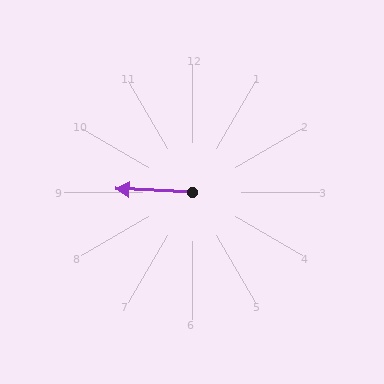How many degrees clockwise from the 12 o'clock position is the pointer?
Approximately 272 degrees.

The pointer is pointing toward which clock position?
Roughly 9 o'clock.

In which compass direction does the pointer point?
West.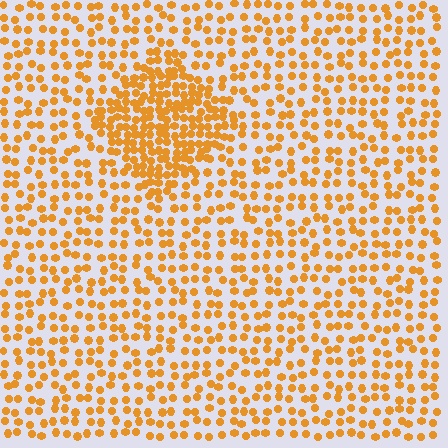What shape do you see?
I see a diamond.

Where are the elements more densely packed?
The elements are more densely packed inside the diamond boundary.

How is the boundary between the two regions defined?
The boundary is defined by a change in element density (approximately 2.1x ratio). All elements are the same color, size, and shape.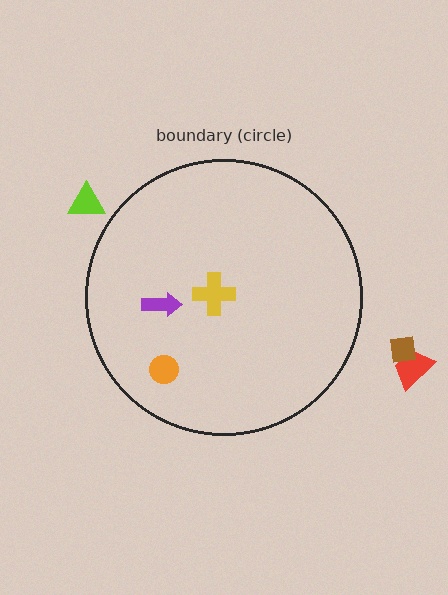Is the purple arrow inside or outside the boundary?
Inside.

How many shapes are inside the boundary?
3 inside, 3 outside.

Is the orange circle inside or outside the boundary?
Inside.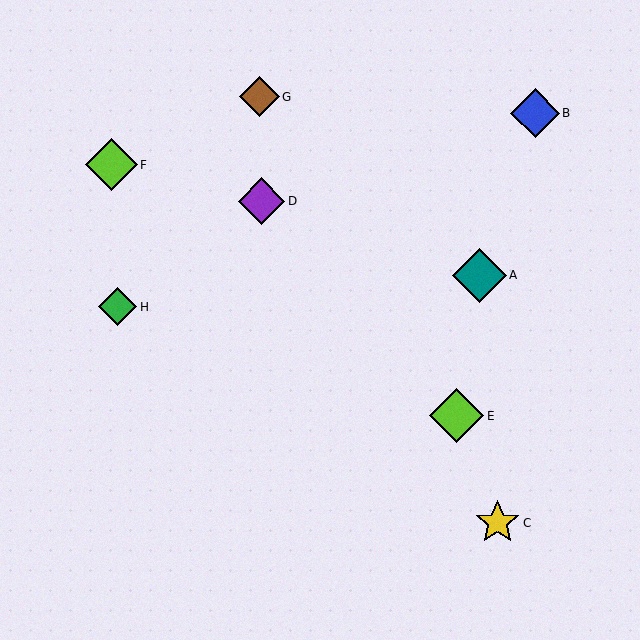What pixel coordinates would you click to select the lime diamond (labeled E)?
Click at (457, 416) to select the lime diamond E.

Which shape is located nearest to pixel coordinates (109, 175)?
The lime diamond (labeled F) at (111, 165) is nearest to that location.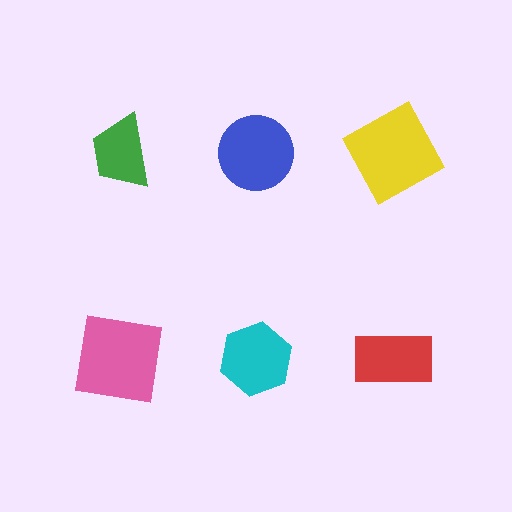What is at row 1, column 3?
A yellow square.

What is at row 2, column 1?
A pink square.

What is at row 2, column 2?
A cyan hexagon.